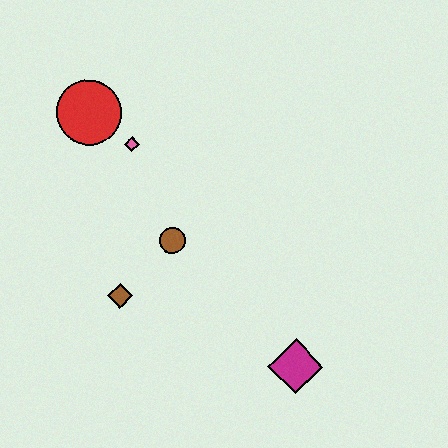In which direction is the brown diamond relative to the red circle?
The brown diamond is below the red circle.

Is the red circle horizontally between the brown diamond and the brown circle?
No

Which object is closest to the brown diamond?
The brown circle is closest to the brown diamond.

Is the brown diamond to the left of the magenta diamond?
Yes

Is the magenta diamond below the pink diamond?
Yes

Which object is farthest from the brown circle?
The magenta diamond is farthest from the brown circle.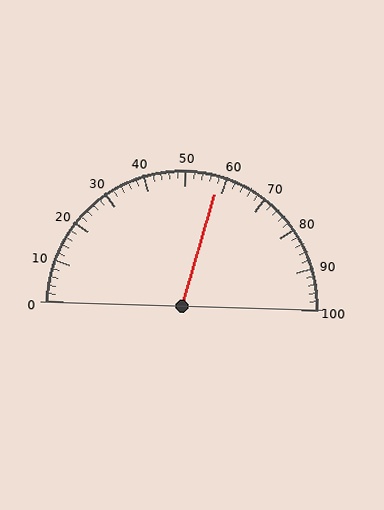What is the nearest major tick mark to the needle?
The nearest major tick mark is 60.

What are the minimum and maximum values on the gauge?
The gauge ranges from 0 to 100.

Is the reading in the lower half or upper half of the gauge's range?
The reading is in the upper half of the range (0 to 100).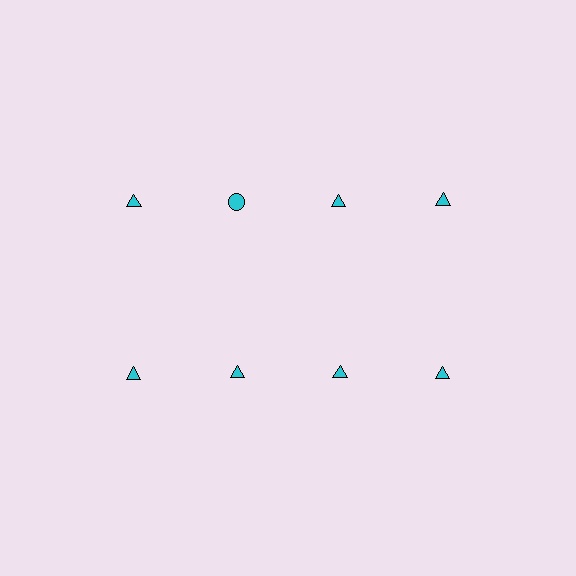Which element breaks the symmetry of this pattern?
The cyan circle in the top row, second from left column breaks the symmetry. All other shapes are cyan triangles.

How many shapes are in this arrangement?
There are 8 shapes arranged in a grid pattern.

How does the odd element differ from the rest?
It has a different shape: circle instead of triangle.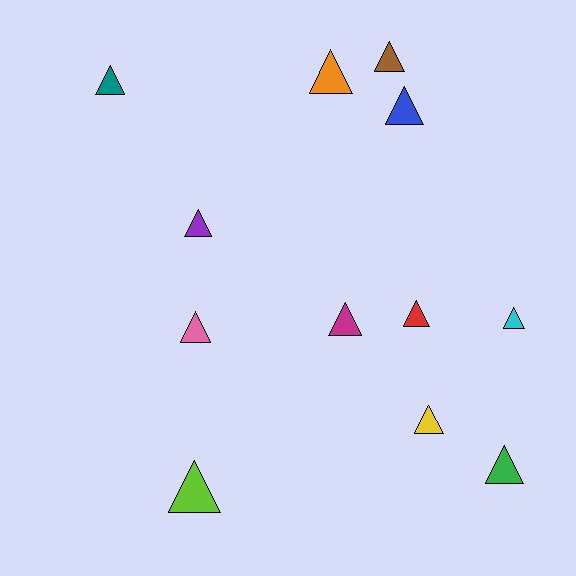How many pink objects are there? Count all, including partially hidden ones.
There is 1 pink object.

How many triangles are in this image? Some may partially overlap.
There are 12 triangles.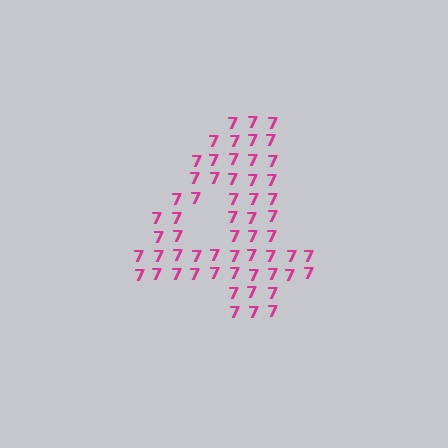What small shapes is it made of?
It is made of small digit 7's.